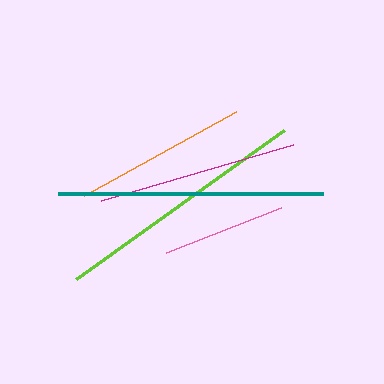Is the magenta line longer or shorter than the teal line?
The teal line is longer than the magenta line.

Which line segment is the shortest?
The pink line is the shortest at approximately 124 pixels.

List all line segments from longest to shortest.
From longest to shortest: teal, lime, magenta, orange, pink.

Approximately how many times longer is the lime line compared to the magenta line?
The lime line is approximately 1.3 times the length of the magenta line.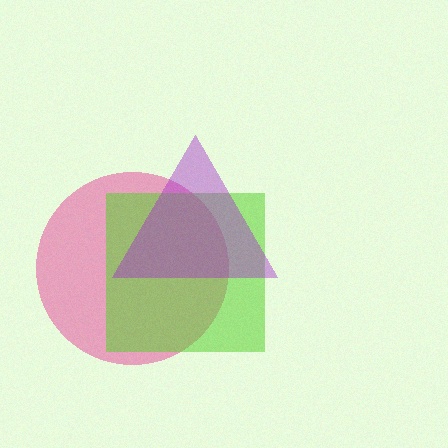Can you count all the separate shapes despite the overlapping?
Yes, there are 3 separate shapes.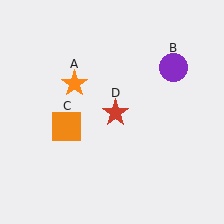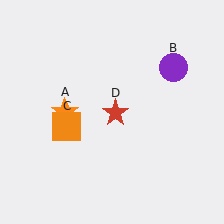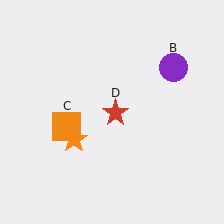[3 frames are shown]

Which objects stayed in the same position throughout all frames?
Purple circle (object B) and orange square (object C) and red star (object D) remained stationary.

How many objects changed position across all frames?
1 object changed position: orange star (object A).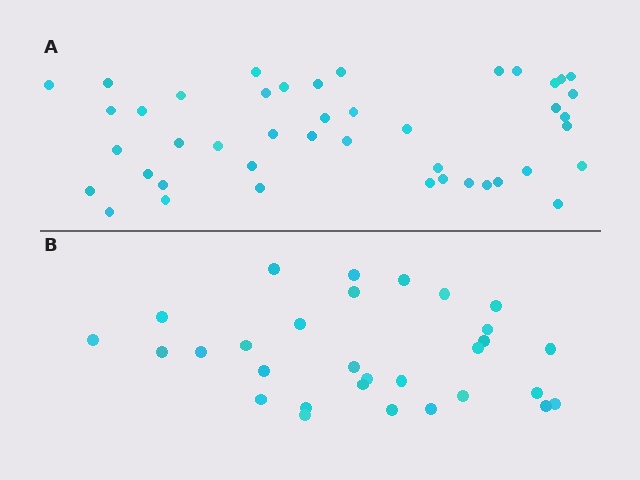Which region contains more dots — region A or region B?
Region A (the top region) has more dots.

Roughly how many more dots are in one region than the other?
Region A has approximately 15 more dots than region B.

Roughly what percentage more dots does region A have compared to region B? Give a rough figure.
About 45% more.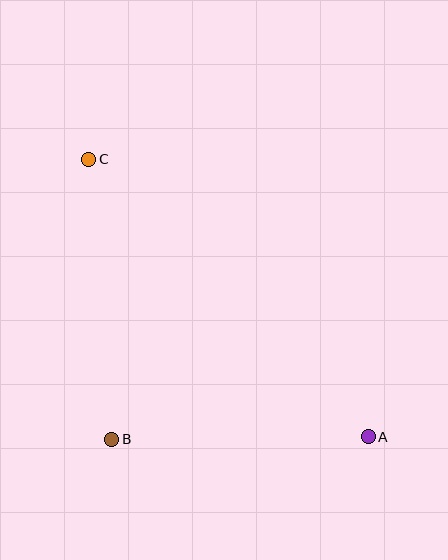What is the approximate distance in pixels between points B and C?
The distance between B and C is approximately 281 pixels.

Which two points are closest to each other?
Points A and B are closest to each other.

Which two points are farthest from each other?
Points A and C are farthest from each other.